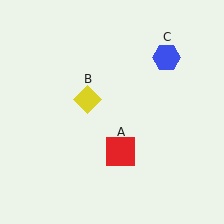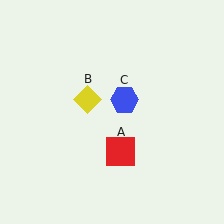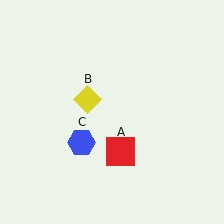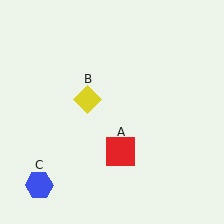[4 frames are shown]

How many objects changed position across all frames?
1 object changed position: blue hexagon (object C).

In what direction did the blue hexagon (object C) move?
The blue hexagon (object C) moved down and to the left.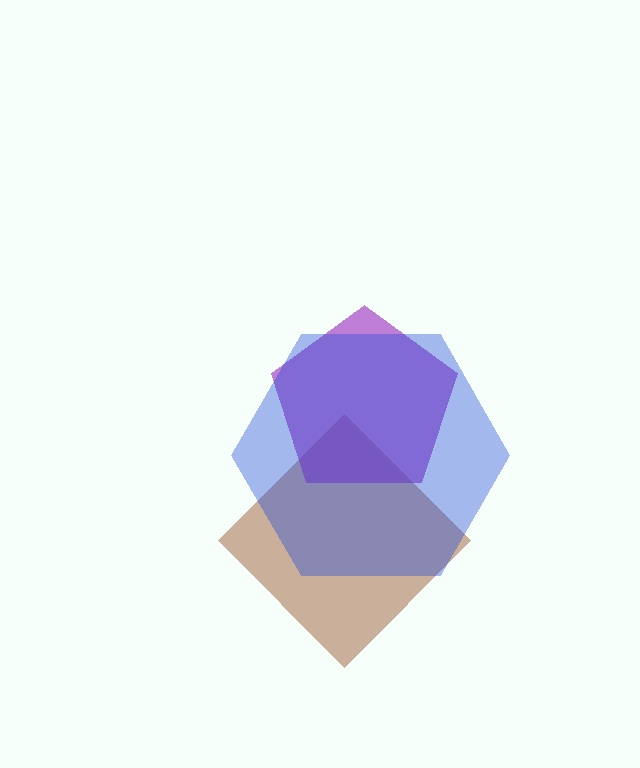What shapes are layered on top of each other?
The layered shapes are: a brown diamond, a purple pentagon, a blue hexagon.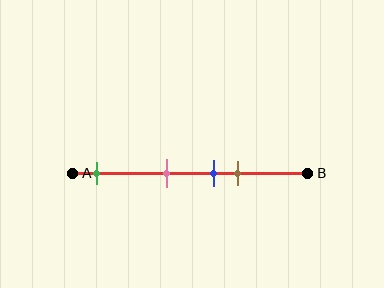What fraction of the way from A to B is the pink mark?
The pink mark is approximately 40% (0.4) of the way from A to B.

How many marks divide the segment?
There are 4 marks dividing the segment.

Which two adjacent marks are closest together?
The blue and brown marks are the closest adjacent pair.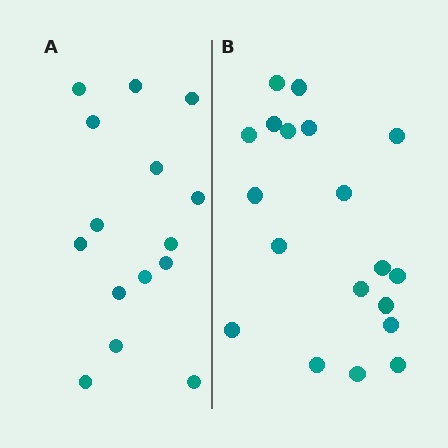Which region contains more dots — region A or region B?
Region B (the right region) has more dots.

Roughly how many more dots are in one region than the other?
Region B has about 4 more dots than region A.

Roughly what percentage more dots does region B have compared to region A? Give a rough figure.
About 25% more.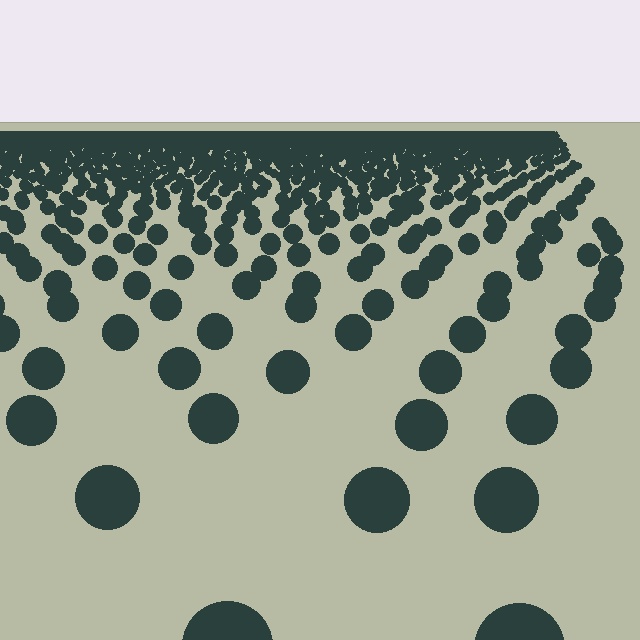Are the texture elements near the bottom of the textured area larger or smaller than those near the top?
Larger. Near the bottom, elements are closer to the viewer and appear at a bigger on-screen size.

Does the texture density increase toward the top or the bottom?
Density increases toward the top.